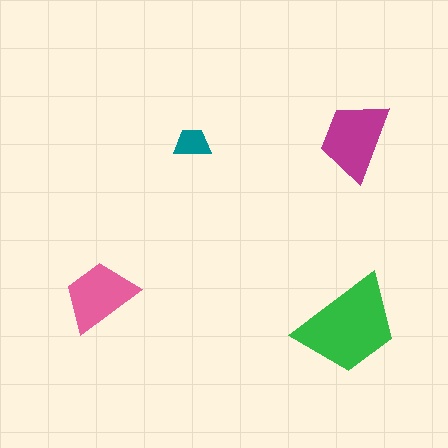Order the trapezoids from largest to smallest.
the green one, the magenta one, the pink one, the teal one.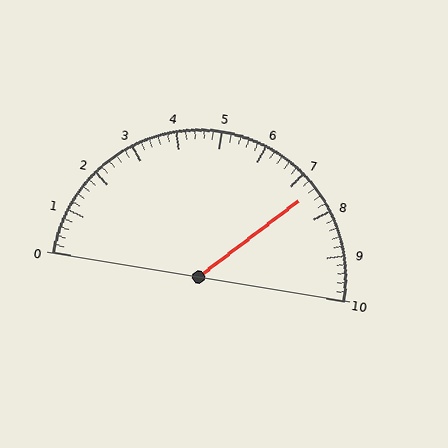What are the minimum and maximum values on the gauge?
The gauge ranges from 0 to 10.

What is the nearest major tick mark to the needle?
The nearest major tick mark is 7.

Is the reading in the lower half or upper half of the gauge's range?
The reading is in the upper half of the range (0 to 10).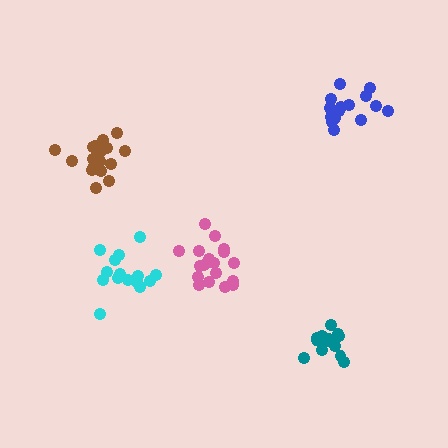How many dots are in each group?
Group 1: 15 dots, Group 2: 19 dots, Group 3: 15 dots, Group 4: 15 dots, Group 5: 18 dots (82 total).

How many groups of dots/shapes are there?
There are 5 groups.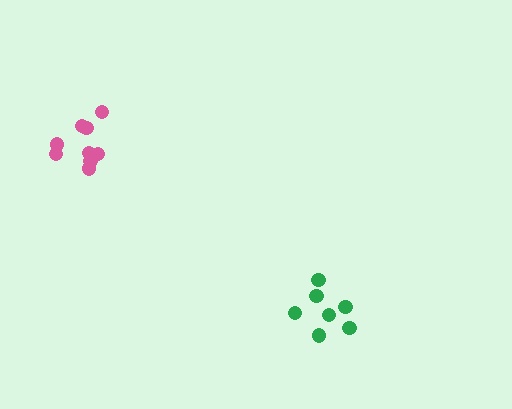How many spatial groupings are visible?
There are 2 spatial groupings.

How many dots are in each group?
Group 1: 7 dots, Group 2: 9 dots (16 total).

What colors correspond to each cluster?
The clusters are colored: green, pink.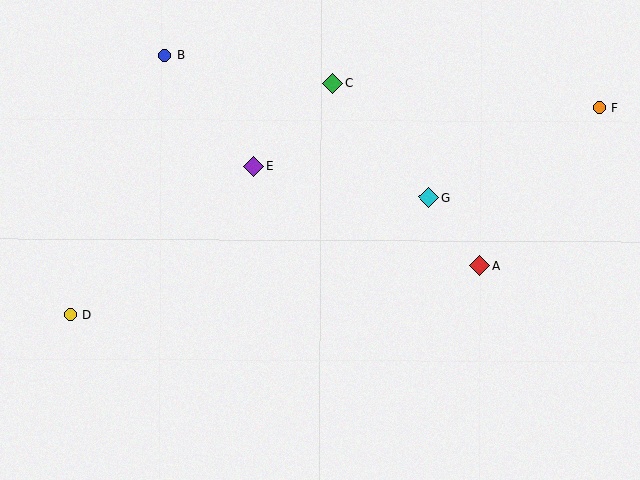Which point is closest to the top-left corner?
Point B is closest to the top-left corner.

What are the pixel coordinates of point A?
Point A is at (479, 266).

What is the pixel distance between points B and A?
The distance between B and A is 379 pixels.